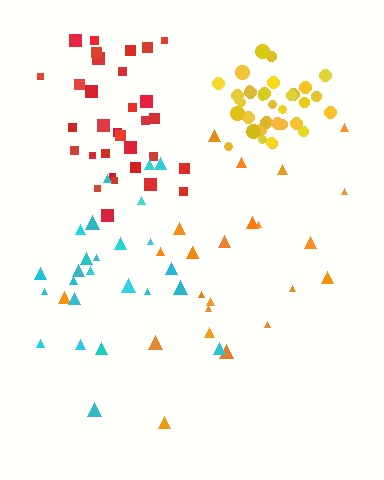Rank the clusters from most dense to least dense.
yellow, red, cyan, orange.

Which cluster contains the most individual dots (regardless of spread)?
Yellow (34).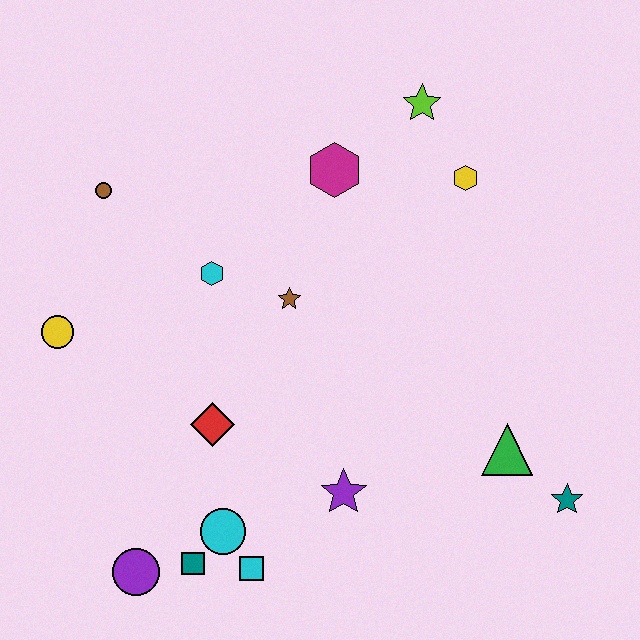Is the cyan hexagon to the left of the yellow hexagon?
Yes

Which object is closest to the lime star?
The yellow hexagon is closest to the lime star.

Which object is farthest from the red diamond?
The lime star is farthest from the red diamond.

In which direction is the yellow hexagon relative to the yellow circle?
The yellow hexagon is to the right of the yellow circle.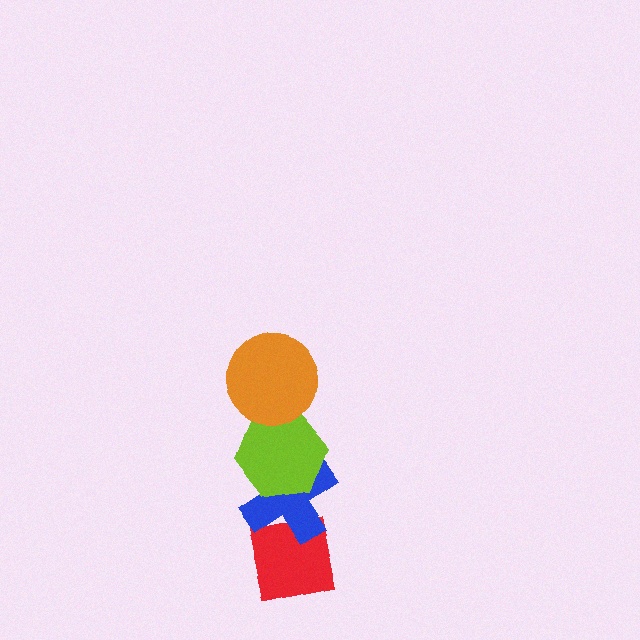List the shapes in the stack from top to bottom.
From top to bottom: the orange circle, the lime hexagon, the blue cross, the red square.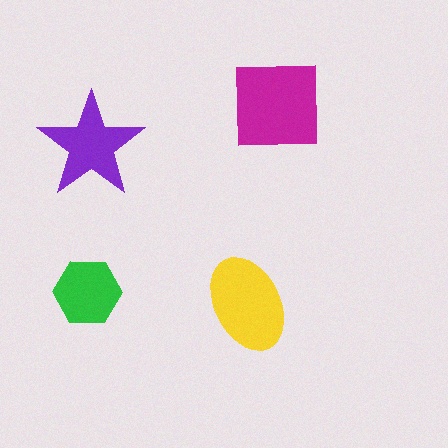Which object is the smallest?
The green hexagon.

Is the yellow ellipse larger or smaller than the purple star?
Larger.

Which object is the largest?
The magenta square.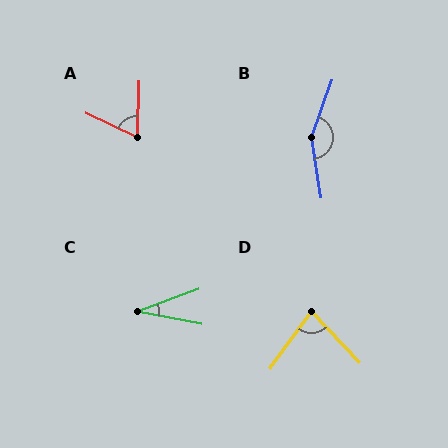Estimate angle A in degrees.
Approximately 66 degrees.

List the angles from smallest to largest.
C (31°), A (66°), D (78°), B (152°).